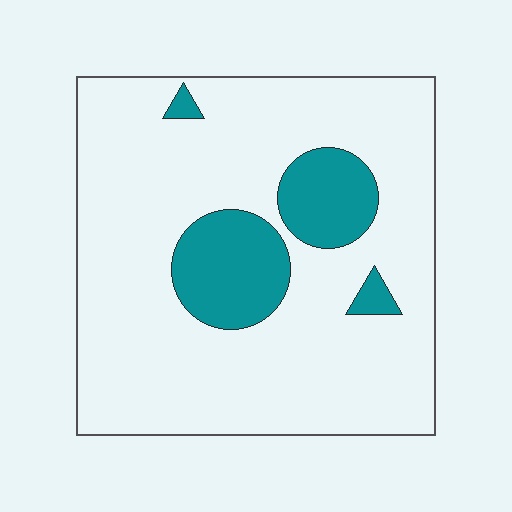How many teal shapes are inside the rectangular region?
4.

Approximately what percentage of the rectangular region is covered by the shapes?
Approximately 15%.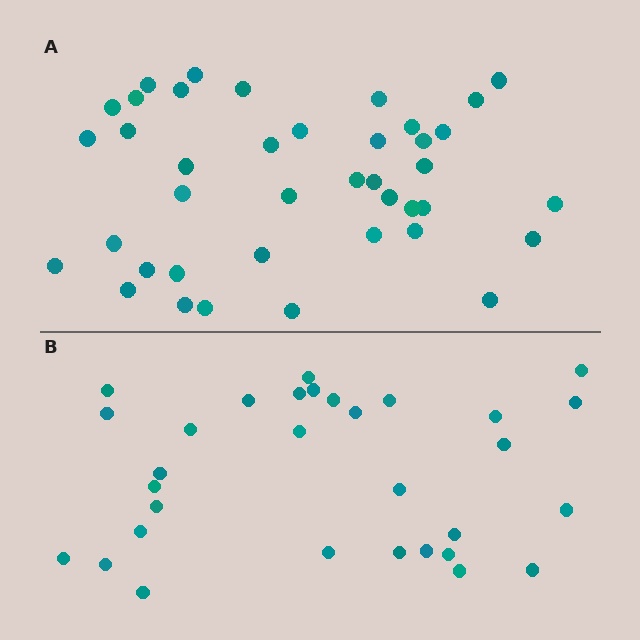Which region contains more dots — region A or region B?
Region A (the top region) has more dots.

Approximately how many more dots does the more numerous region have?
Region A has roughly 8 or so more dots than region B.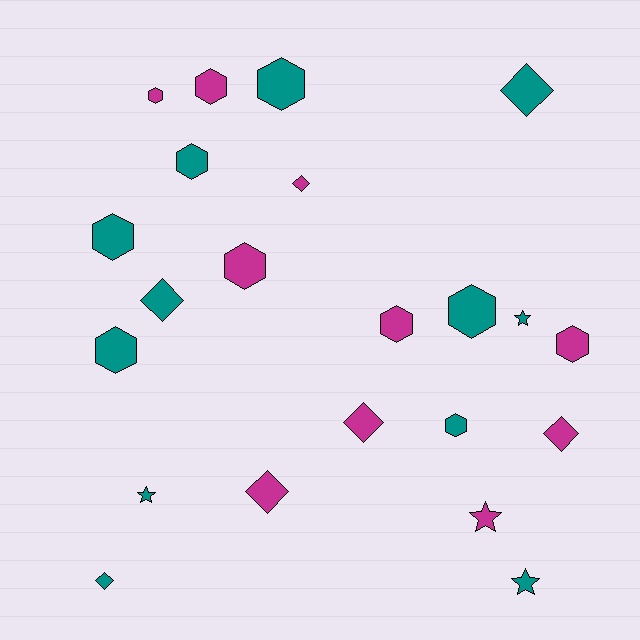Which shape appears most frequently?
Hexagon, with 11 objects.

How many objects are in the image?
There are 22 objects.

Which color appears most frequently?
Teal, with 12 objects.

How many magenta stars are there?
There is 1 magenta star.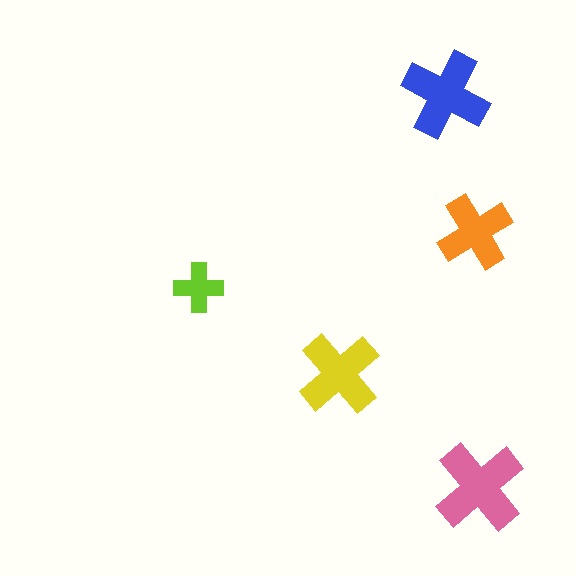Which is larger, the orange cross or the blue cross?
The blue one.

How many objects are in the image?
There are 5 objects in the image.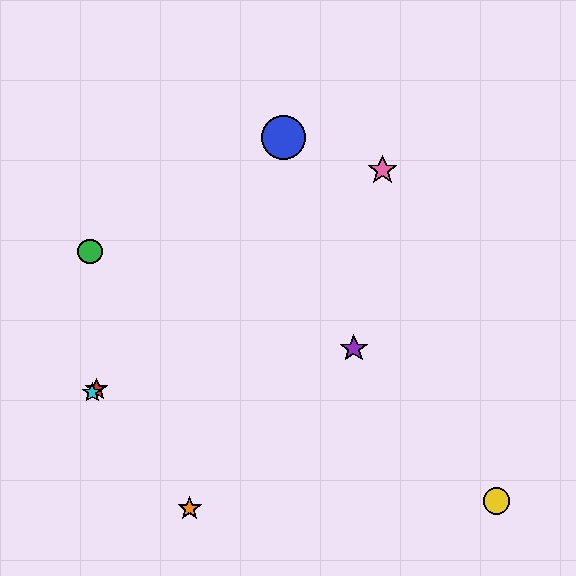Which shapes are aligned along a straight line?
The red star, the cyan star, the pink star are aligned along a straight line.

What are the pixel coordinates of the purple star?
The purple star is at (354, 348).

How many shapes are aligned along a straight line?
3 shapes (the red star, the cyan star, the pink star) are aligned along a straight line.